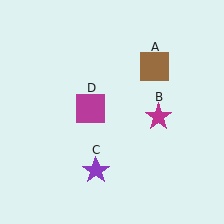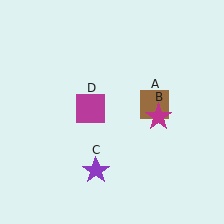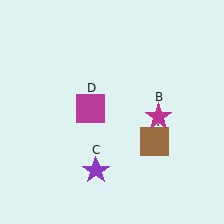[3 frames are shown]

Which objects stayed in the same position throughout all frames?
Magenta star (object B) and purple star (object C) and magenta square (object D) remained stationary.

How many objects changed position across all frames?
1 object changed position: brown square (object A).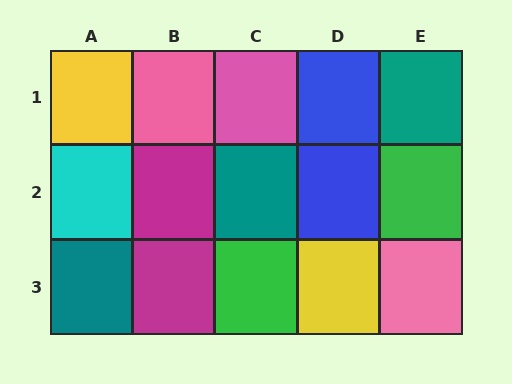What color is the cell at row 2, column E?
Green.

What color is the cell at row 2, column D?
Blue.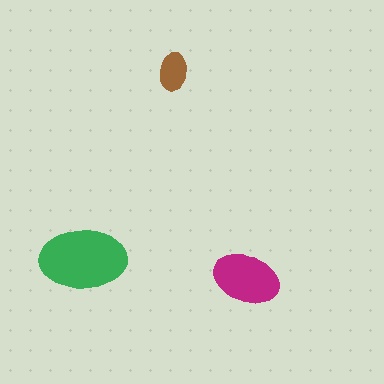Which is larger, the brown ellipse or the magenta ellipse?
The magenta one.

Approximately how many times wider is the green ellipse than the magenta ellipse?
About 1.5 times wider.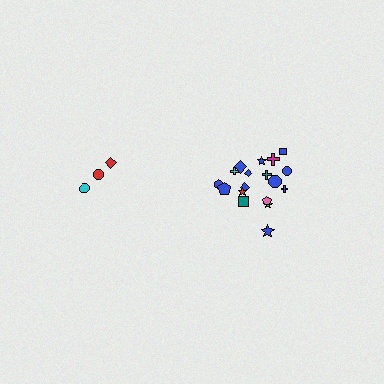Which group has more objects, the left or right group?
The right group.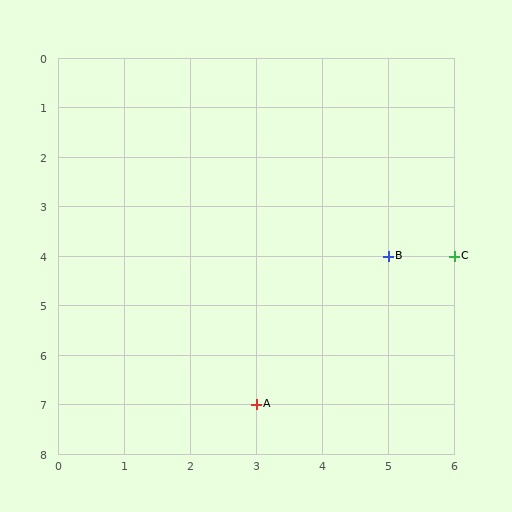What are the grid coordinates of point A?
Point A is at grid coordinates (3, 7).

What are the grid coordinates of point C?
Point C is at grid coordinates (6, 4).